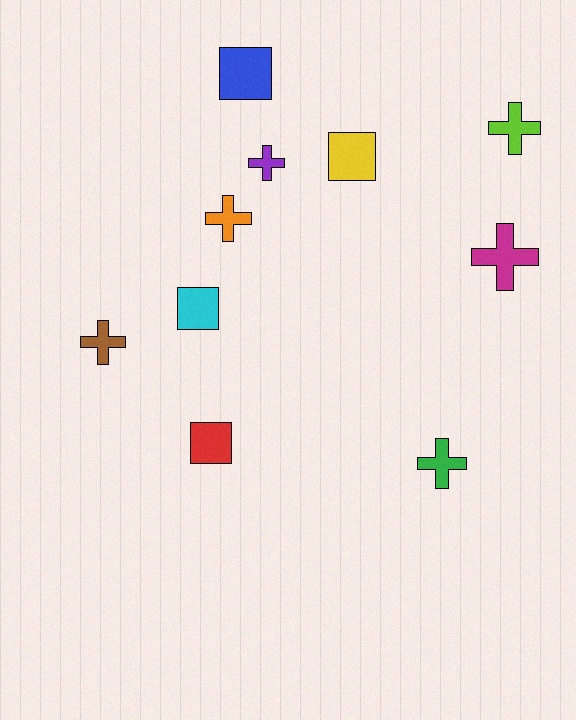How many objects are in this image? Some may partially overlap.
There are 10 objects.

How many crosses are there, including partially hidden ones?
There are 6 crosses.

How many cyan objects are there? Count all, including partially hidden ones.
There is 1 cyan object.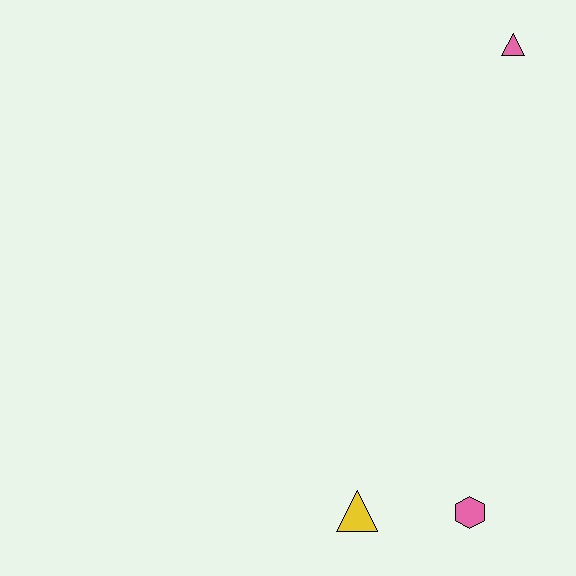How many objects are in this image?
There are 3 objects.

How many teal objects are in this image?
There are no teal objects.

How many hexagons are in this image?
There is 1 hexagon.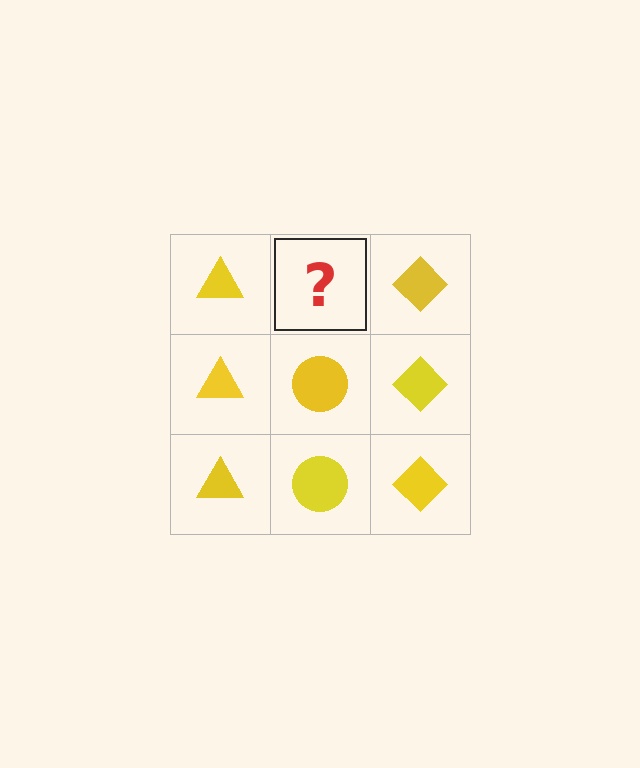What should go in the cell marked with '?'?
The missing cell should contain a yellow circle.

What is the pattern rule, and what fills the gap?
The rule is that each column has a consistent shape. The gap should be filled with a yellow circle.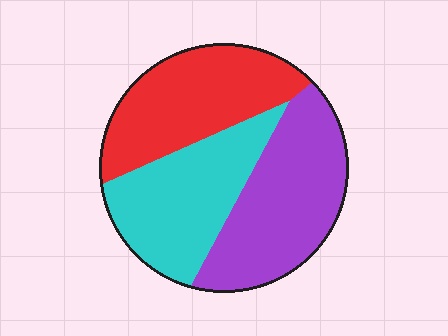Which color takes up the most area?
Purple, at roughly 35%.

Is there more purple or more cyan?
Purple.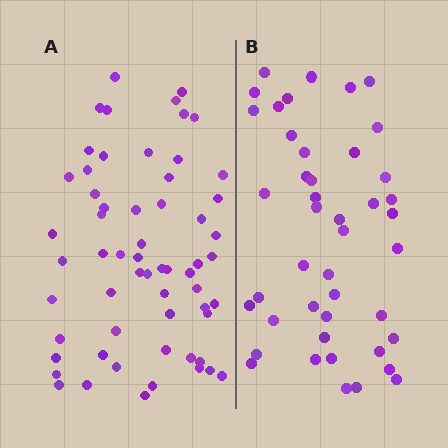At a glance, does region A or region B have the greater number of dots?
Region A (the left region) has more dots.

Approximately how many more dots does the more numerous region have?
Region A has approximately 15 more dots than region B.